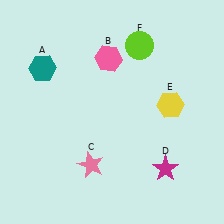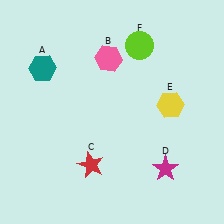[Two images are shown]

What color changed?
The star (C) changed from pink in Image 1 to red in Image 2.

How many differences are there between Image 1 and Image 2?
There is 1 difference between the two images.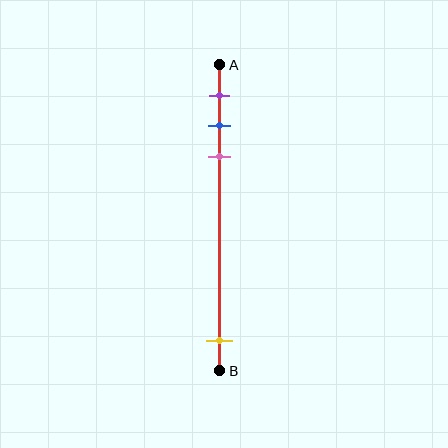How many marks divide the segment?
There are 4 marks dividing the segment.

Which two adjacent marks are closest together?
The blue and pink marks are the closest adjacent pair.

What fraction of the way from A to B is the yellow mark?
The yellow mark is approximately 90% (0.9) of the way from A to B.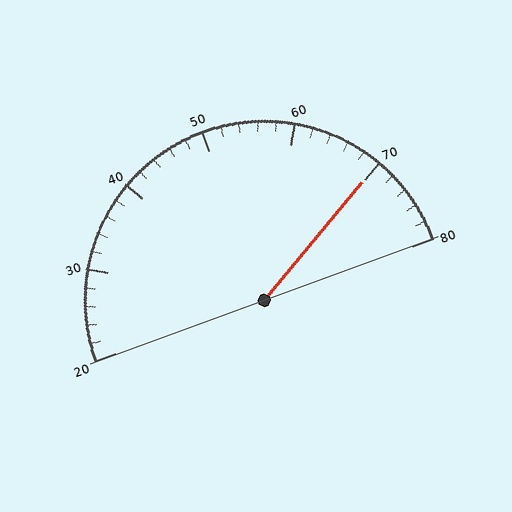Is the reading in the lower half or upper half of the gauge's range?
The reading is in the upper half of the range (20 to 80).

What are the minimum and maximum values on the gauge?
The gauge ranges from 20 to 80.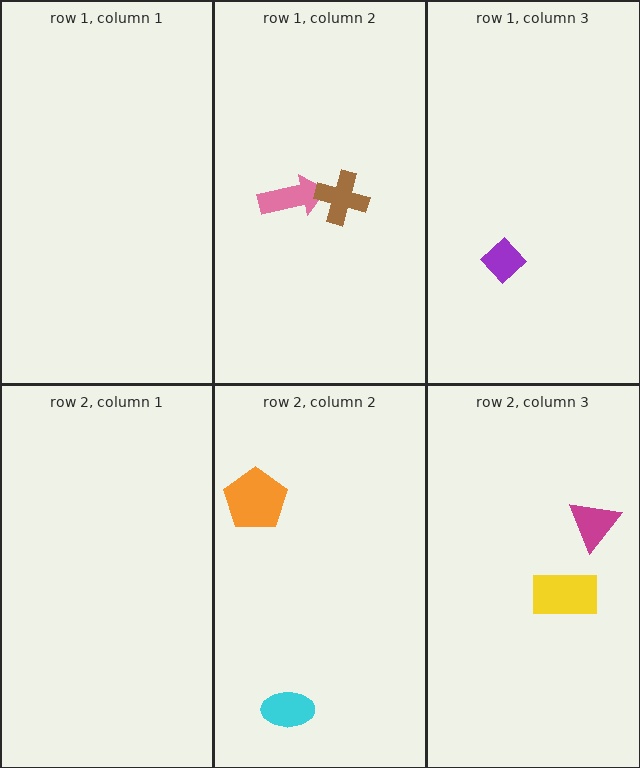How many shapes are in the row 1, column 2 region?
2.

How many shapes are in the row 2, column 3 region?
2.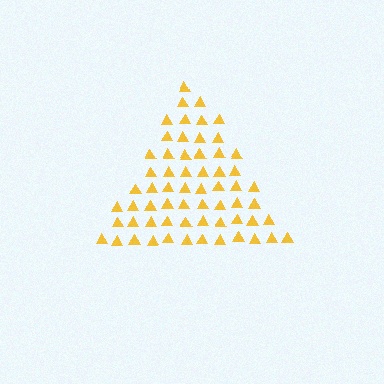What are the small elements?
The small elements are triangles.